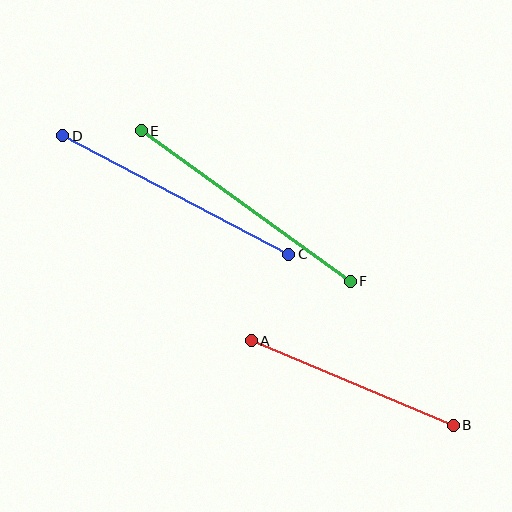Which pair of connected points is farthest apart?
Points E and F are farthest apart.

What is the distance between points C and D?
The distance is approximately 255 pixels.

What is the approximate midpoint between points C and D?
The midpoint is at approximately (176, 195) pixels.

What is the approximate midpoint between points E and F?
The midpoint is at approximately (246, 206) pixels.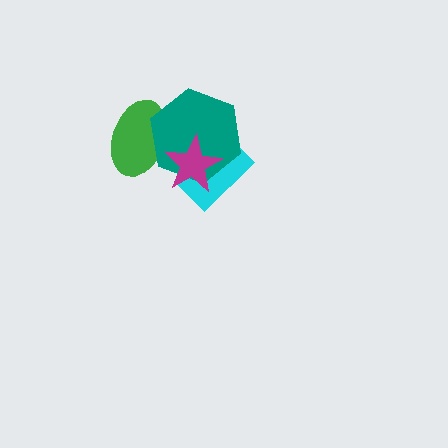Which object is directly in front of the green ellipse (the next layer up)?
The teal hexagon is directly in front of the green ellipse.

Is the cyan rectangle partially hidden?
Yes, it is partially covered by another shape.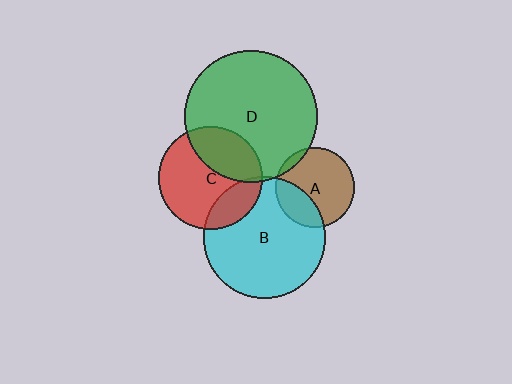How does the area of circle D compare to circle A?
Approximately 2.8 times.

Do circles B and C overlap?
Yes.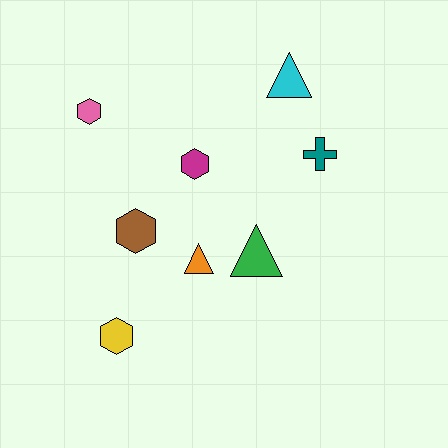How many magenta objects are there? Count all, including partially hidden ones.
There is 1 magenta object.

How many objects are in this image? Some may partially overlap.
There are 8 objects.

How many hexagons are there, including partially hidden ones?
There are 4 hexagons.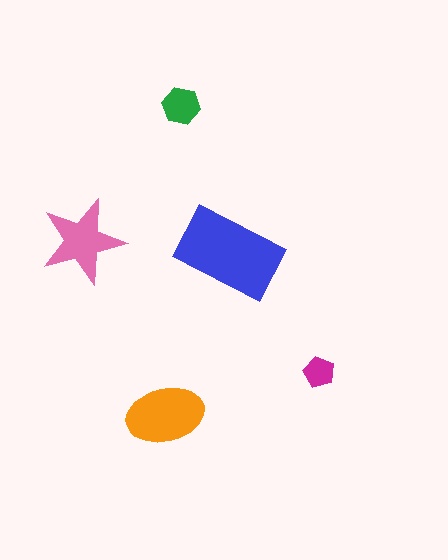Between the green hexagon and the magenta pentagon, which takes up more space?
The green hexagon.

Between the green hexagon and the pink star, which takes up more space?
The pink star.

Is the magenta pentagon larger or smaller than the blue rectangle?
Smaller.